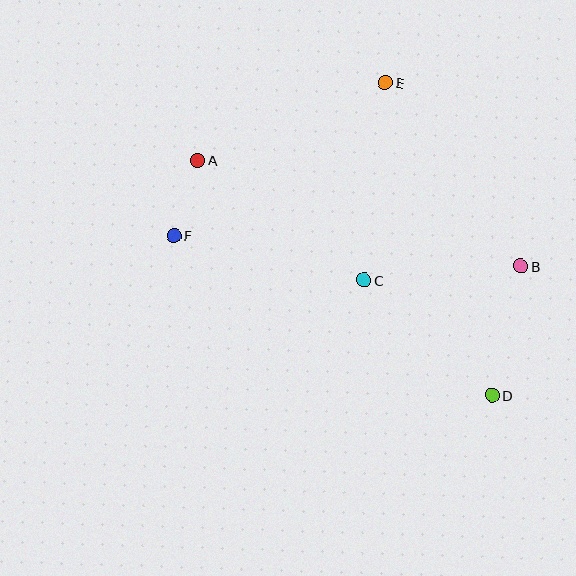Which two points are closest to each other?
Points A and F are closest to each other.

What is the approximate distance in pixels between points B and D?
The distance between B and D is approximately 133 pixels.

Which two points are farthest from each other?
Points A and D are farthest from each other.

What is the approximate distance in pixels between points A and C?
The distance between A and C is approximately 205 pixels.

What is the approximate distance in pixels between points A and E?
The distance between A and E is approximately 203 pixels.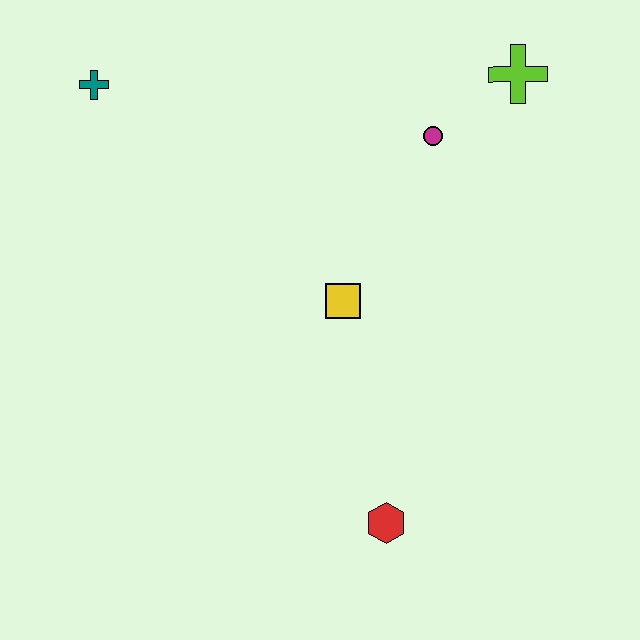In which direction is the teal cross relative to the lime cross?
The teal cross is to the left of the lime cross.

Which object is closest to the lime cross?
The magenta circle is closest to the lime cross.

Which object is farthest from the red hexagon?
The teal cross is farthest from the red hexagon.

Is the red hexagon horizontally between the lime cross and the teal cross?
Yes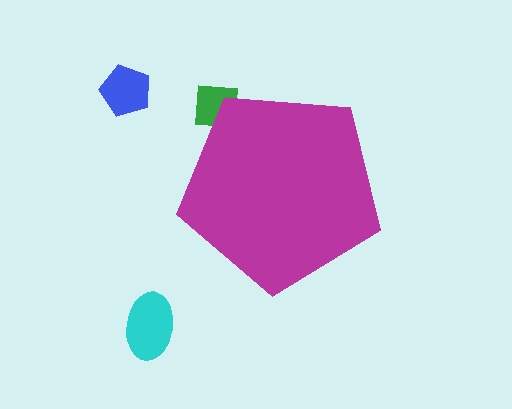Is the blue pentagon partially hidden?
No, the blue pentagon is fully visible.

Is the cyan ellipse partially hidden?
No, the cyan ellipse is fully visible.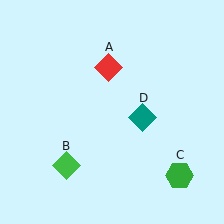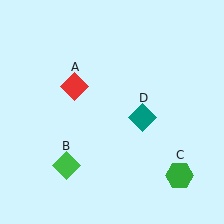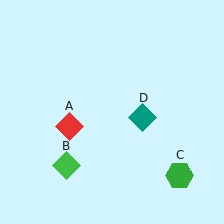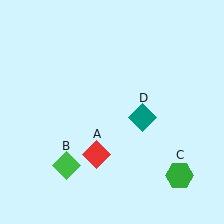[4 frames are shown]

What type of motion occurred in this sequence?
The red diamond (object A) rotated counterclockwise around the center of the scene.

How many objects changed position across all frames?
1 object changed position: red diamond (object A).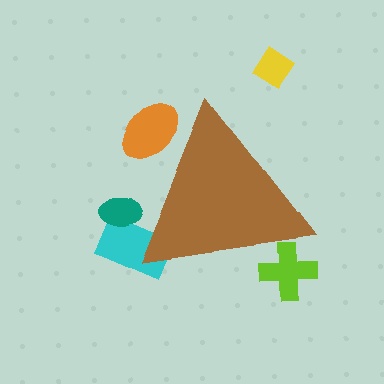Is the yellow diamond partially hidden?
No, the yellow diamond is fully visible.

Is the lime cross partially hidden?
Yes, the lime cross is partially hidden behind the brown triangle.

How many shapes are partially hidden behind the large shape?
4 shapes are partially hidden.